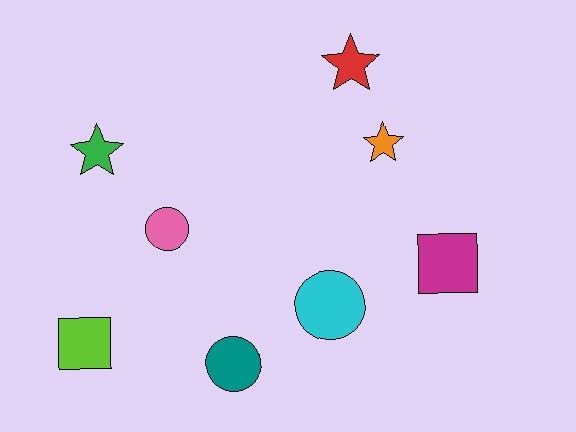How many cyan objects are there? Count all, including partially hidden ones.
There is 1 cyan object.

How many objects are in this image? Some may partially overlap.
There are 8 objects.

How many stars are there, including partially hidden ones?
There are 3 stars.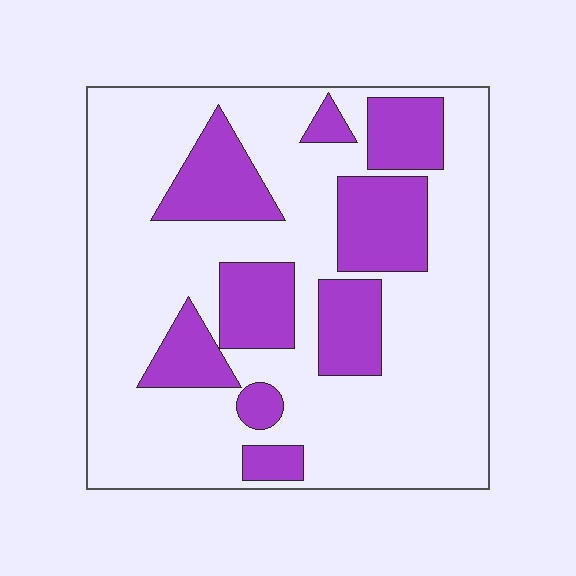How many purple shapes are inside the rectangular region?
9.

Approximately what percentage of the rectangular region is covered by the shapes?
Approximately 30%.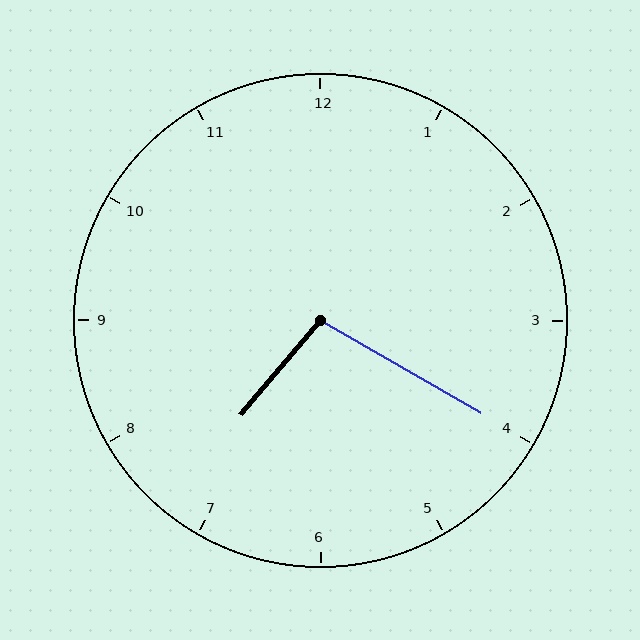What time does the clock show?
7:20.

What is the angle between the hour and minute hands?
Approximately 100 degrees.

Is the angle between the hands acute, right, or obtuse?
It is obtuse.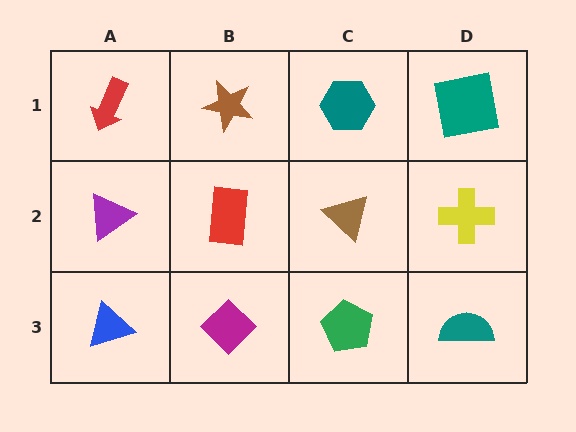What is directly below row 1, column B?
A red rectangle.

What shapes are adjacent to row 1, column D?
A yellow cross (row 2, column D), a teal hexagon (row 1, column C).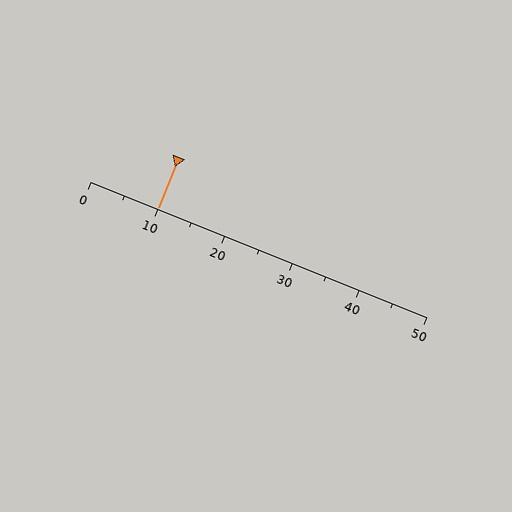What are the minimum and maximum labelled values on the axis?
The axis runs from 0 to 50.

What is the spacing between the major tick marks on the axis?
The major ticks are spaced 10 apart.